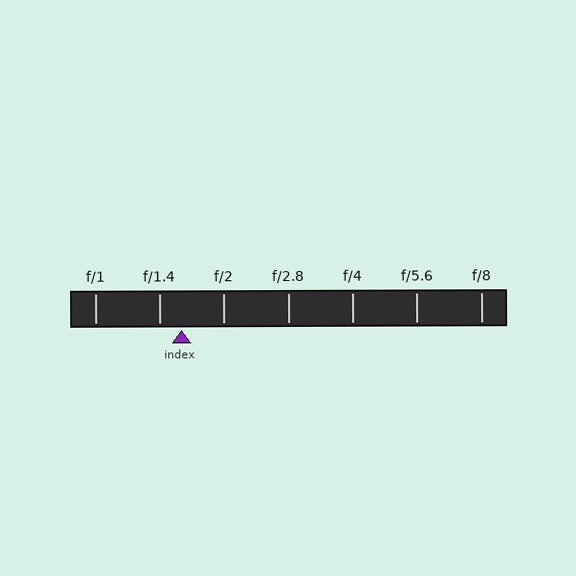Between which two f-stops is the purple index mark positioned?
The index mark is between f/1.4 and f/2.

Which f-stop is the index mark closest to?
The index mark is closest to f/1.4.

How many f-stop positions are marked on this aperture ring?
There are 7 f-stop positions marked.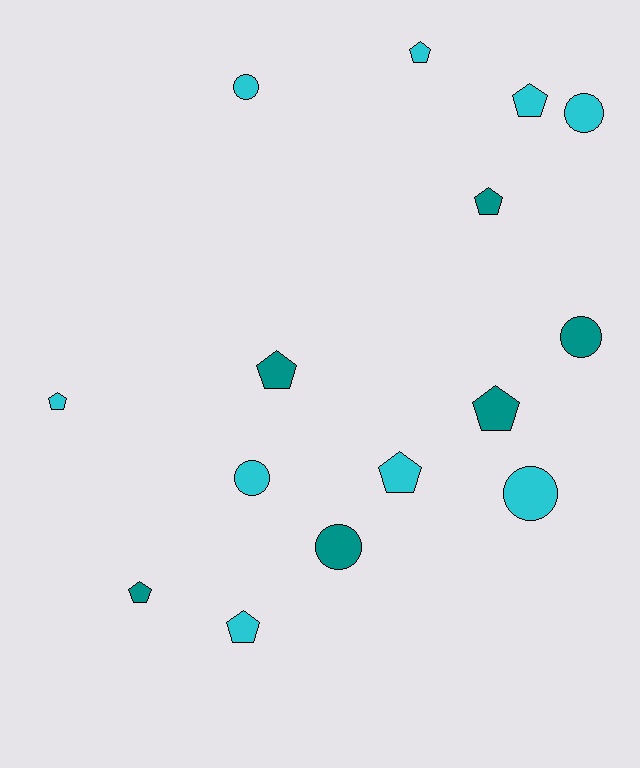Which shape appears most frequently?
Pentagon, with 9 objects.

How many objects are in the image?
There are 15 objects.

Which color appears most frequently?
Cyan, with 9 objects.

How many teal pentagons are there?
There are 4 teal pentagons.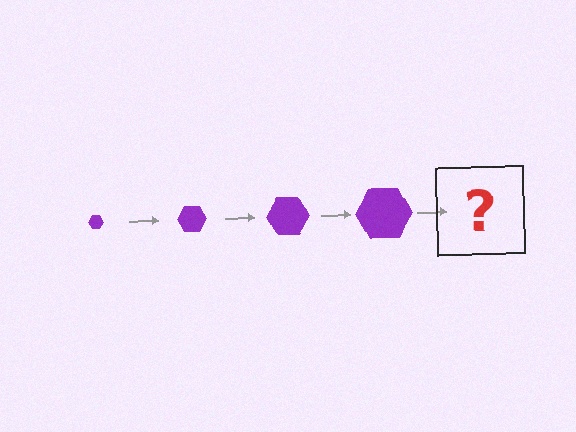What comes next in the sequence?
The next element should be a purple hexagon, larger than the previous one.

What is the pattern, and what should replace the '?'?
The pattern is that the hexagon gets progressively larger each step. The '?' should be a purple hexagon, larger than the previous one.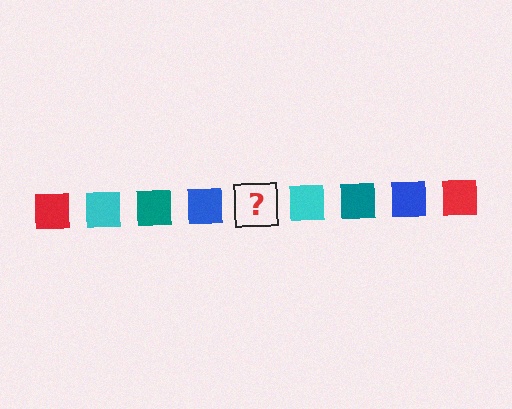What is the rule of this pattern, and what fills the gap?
The rule is that the pattern cycles through red, cyan, teal, blue squares. The gap should be filled with a red square.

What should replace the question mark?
The question mark should be replaced with a red square.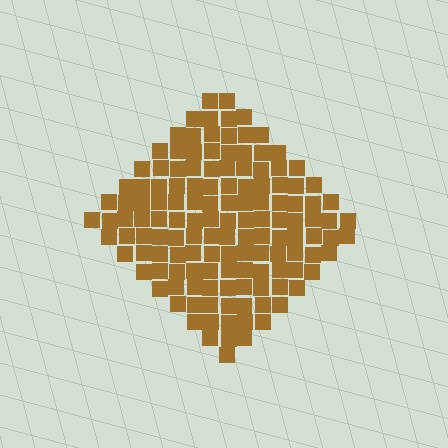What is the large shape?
The large shape is a diamond.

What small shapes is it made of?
It is made of small squares.